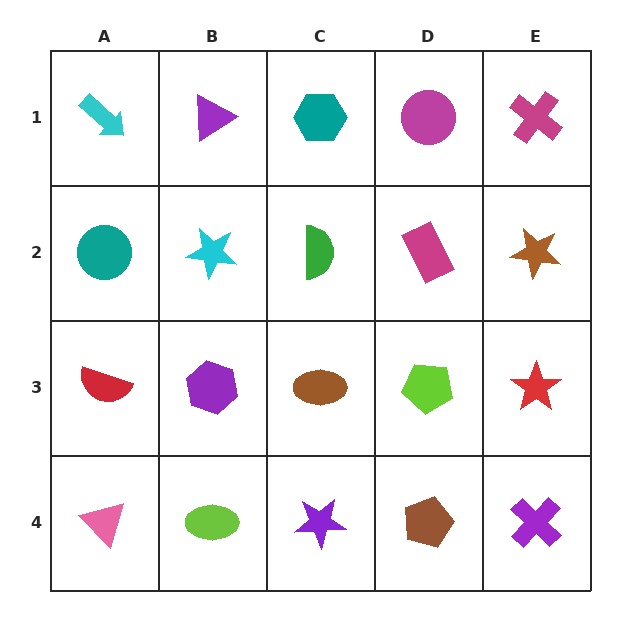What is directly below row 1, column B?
A cyan star.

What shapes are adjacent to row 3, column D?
A magenta rectangle (row 2, column D), a brown pentagon (row 4, column D), a brown ellipse (row 3, column C), a red star (row 3, column E).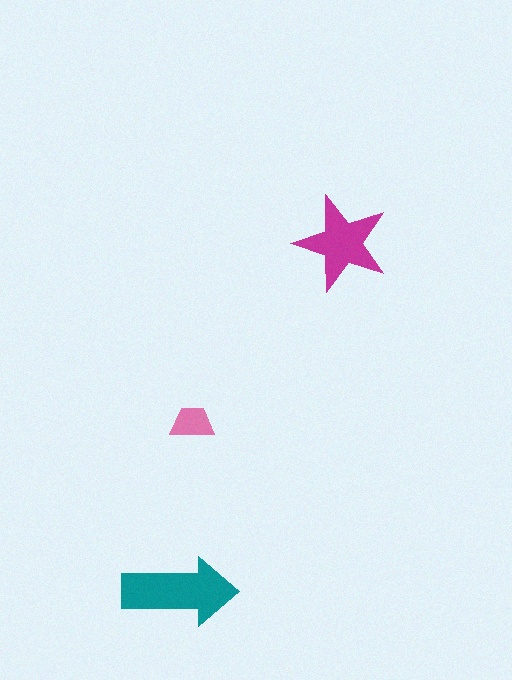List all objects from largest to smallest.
The teal arrow, the magenta star, the pink trapezoid.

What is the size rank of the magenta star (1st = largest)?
2nd.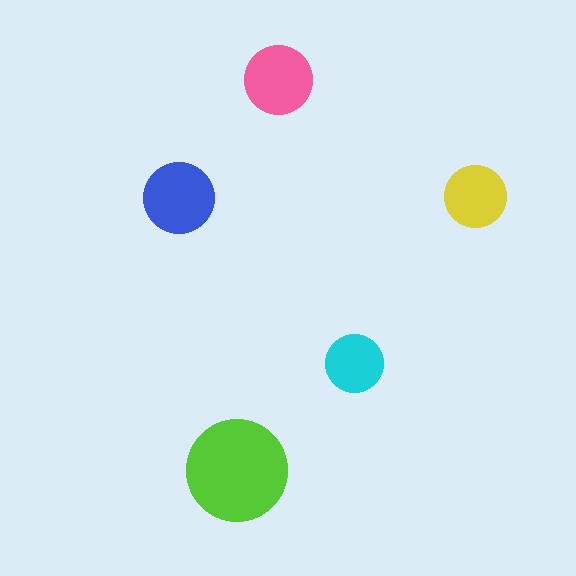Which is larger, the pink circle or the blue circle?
The blue one.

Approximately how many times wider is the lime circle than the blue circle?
About 1.5 times wider.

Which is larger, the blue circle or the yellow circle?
The blue one.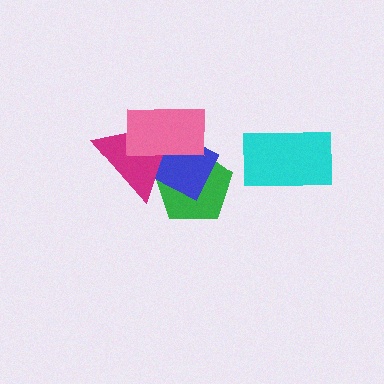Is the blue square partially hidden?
Yes, it is partially covered by another shape.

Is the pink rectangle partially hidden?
No, no other shape covers it.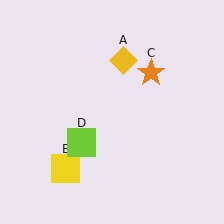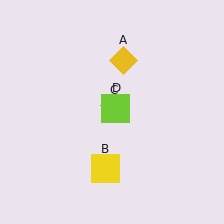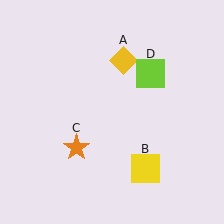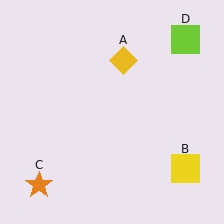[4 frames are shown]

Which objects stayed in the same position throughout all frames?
Yellow diamond (object A) remained stationary.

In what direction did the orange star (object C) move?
The orange star (object C) moved down and to the left.